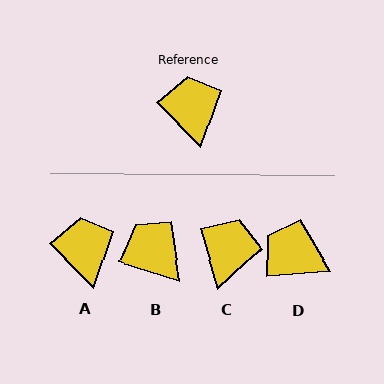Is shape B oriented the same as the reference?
No, it is off by about 28 degrees.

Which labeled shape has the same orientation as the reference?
A.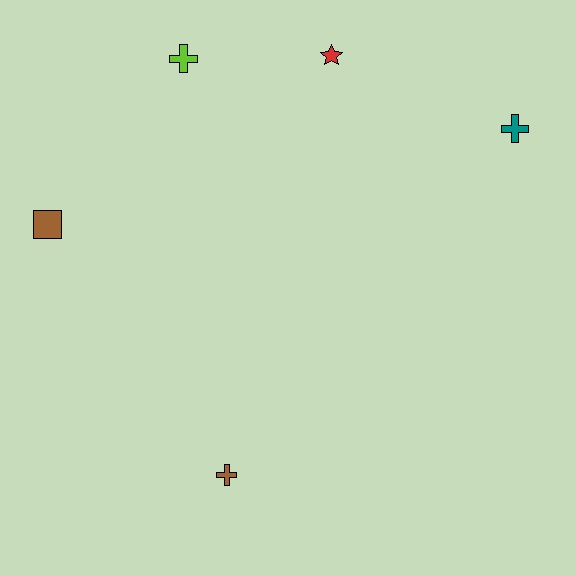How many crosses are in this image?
There are 3 crosses.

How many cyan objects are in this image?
There are no cyan objects.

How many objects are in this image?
There are 5 objects.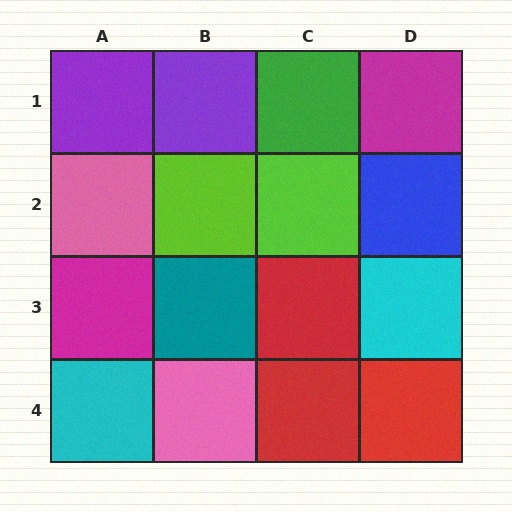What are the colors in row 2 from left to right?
Pink, lime, lime, blue.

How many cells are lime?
2 cells are lime.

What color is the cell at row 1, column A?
Purple.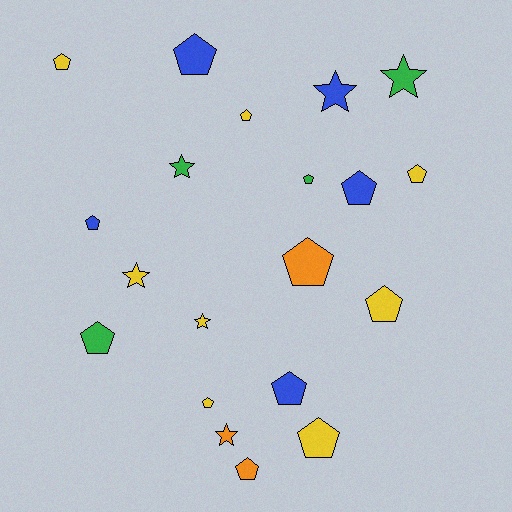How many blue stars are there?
There is 1 blue star.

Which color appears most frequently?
Yellow, with 8 objects.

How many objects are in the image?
There are 20 objects.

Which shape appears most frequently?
Pentagon, with 14 objects.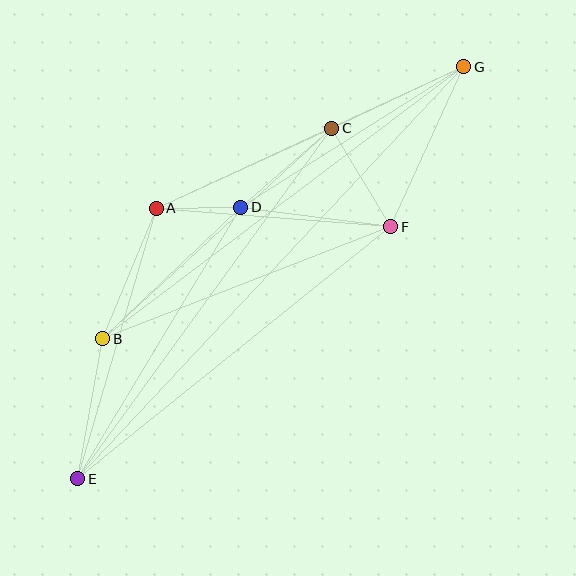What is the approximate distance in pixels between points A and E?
The distance between A and E is approximately 282 pixels.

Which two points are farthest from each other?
Points E and G are farthest from each other.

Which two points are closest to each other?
Points A and D are closest to each other.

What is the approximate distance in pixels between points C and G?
The distance between C and G is approximately 146 pixels.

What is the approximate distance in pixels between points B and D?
The distance between B and D is approximately 191 pixels.